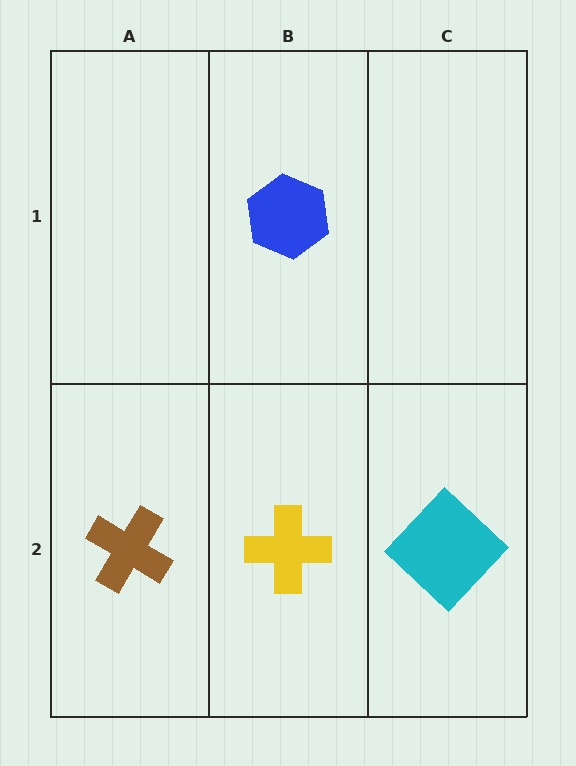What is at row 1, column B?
A blue hexagon.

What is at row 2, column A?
A brown cross.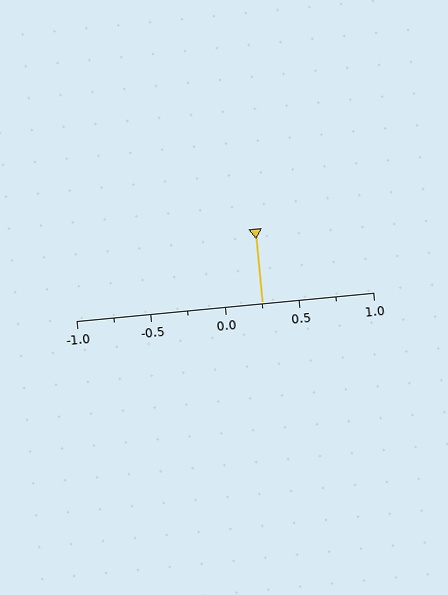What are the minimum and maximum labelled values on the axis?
The axis runs from -1.0 to 1.0.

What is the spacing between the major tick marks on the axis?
The major ticks are spaced 0.5 apart.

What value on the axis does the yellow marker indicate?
The marker indicates approximately 0.25.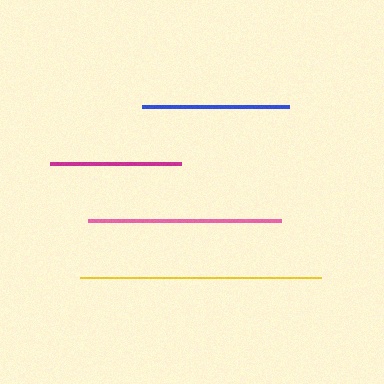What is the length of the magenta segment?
The magenta segment is approximately 131 pixels long.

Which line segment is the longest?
The yellow line is the longest at approximately 241 pixels.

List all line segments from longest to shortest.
From longest to shortest: yellow, pink, blue, magenta.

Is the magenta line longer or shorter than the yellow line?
The yellow line is longer than the magenta line.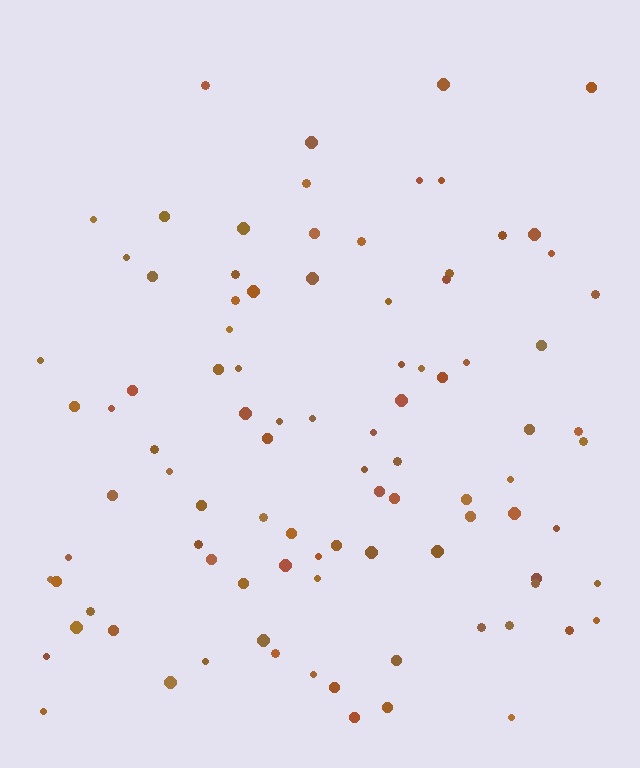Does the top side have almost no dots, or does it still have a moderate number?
Still a moderate number, just noticeably fewer than the bottom.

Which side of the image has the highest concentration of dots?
The bottom.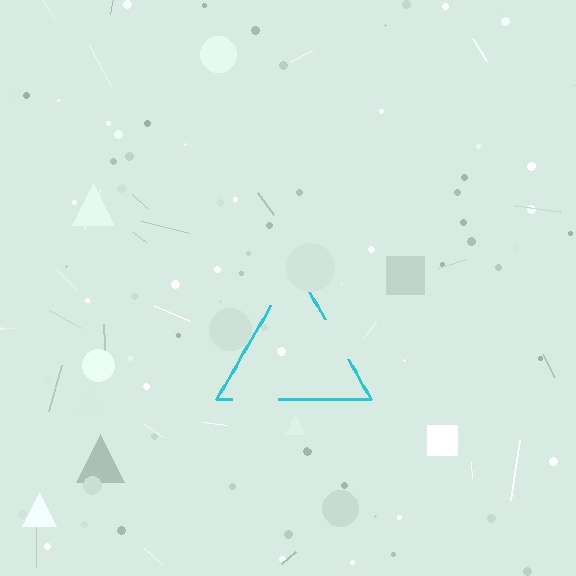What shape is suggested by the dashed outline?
The dashed outline suggests a triangle.